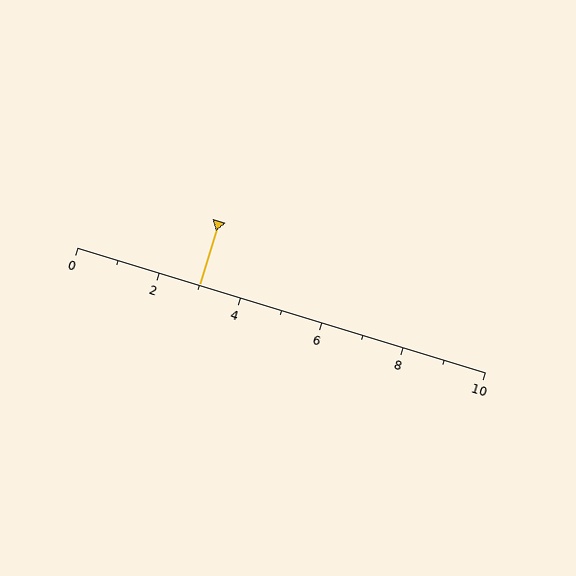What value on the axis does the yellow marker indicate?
The marker indicates approximately 3.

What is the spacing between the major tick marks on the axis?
The major ticks are spaced 2 apart.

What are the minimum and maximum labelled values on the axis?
The axis runs from 0 to 10.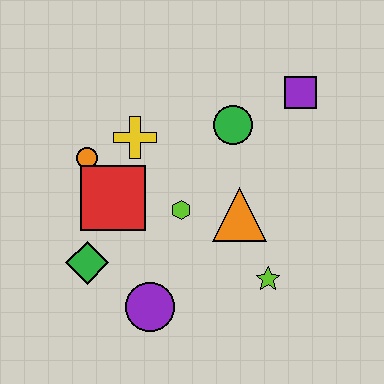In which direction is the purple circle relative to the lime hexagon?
The purple circle is below the lime hexagon.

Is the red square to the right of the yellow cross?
No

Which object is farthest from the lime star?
The orange circle is farthest from the lime star.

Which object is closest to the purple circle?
The green diamond is closest to the purple circle.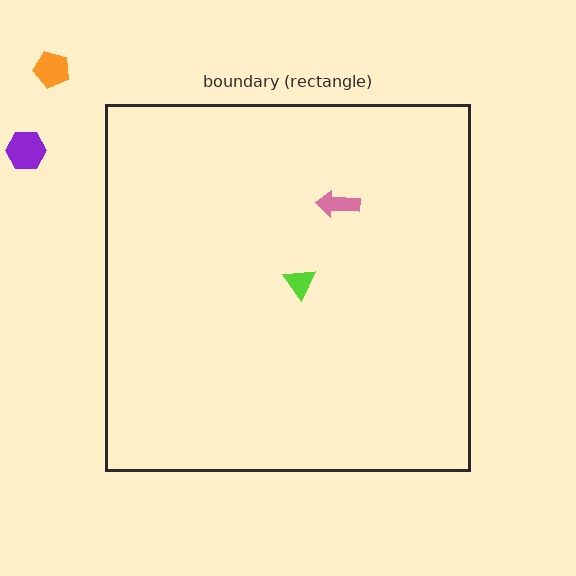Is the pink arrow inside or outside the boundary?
Inside.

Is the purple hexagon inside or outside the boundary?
Outside.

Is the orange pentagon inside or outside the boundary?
Outside.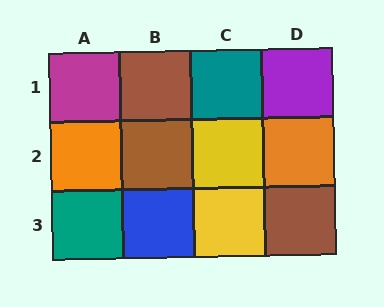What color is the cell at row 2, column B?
Brown.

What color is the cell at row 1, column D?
Purple.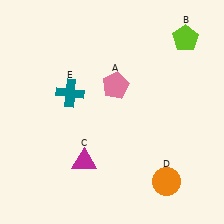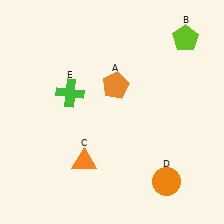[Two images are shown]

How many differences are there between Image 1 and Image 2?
There are 3 differences between the two images.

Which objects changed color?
A changed from pink to orange. C changed from magenta to orange. E changed from teal to green.